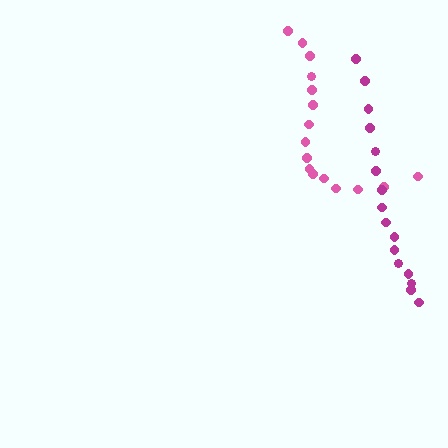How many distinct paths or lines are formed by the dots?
There are 2 distinct paths.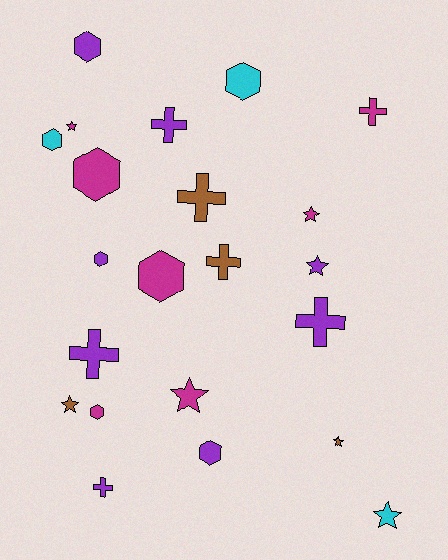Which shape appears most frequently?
Hexagon, with 8 objects.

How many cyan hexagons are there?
There are 2 cyan hexagons.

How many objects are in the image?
There are 22 objects.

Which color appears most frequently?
Purple, with 8 objects.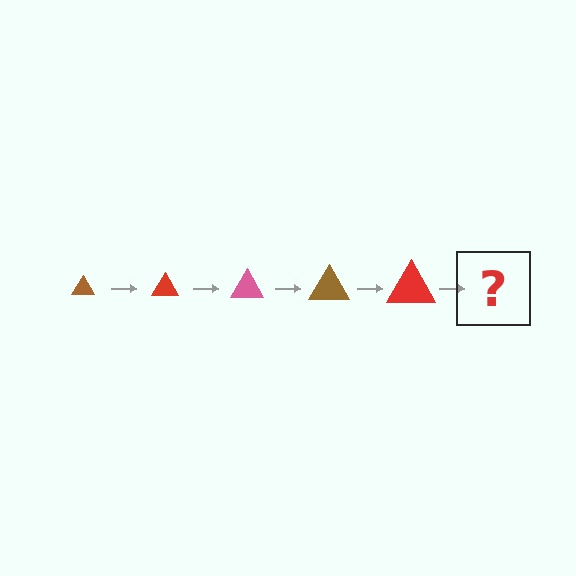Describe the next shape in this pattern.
It should be a pink triangle, larger than the previous one.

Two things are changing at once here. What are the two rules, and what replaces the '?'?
The two rules are that the triangle grows larger each step and the color cycles through brown, red, and pink. The '?' should be a pink triangle, larger than the previous one.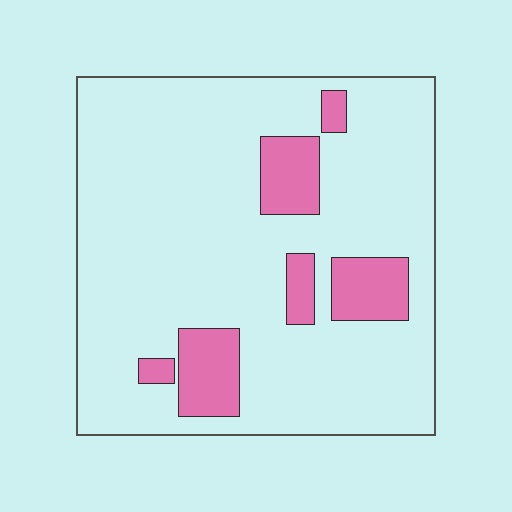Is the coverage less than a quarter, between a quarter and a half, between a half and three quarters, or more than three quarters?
Less than a quarter.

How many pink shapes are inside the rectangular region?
6.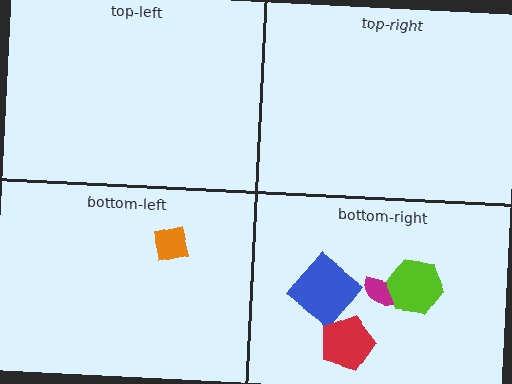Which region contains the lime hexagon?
The bottom-right region.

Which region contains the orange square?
The bottom-left region.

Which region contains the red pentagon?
The bottom-right region.